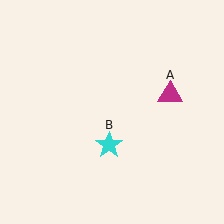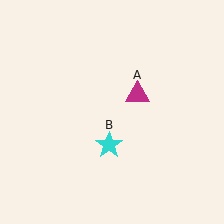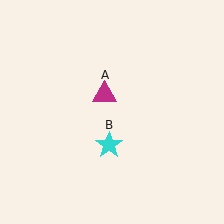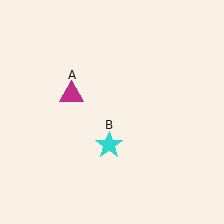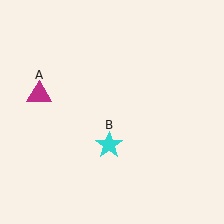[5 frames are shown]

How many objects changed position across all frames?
1 object changed position: magenta triangle (object A).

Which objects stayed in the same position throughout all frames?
Cyan star (object B) remained stationary.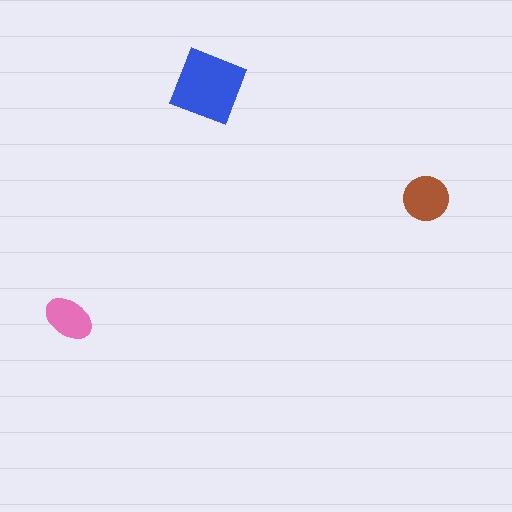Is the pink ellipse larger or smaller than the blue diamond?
Smaller.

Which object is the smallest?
The pink ellipse.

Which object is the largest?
The blue diamond.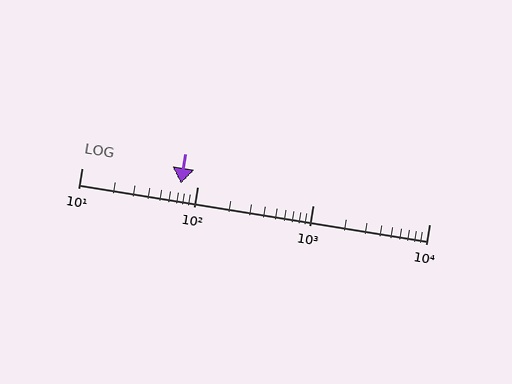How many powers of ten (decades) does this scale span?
The scale spans 3 decades, from 10 to 10000.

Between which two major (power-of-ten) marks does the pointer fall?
The pointer is between 10 and 100.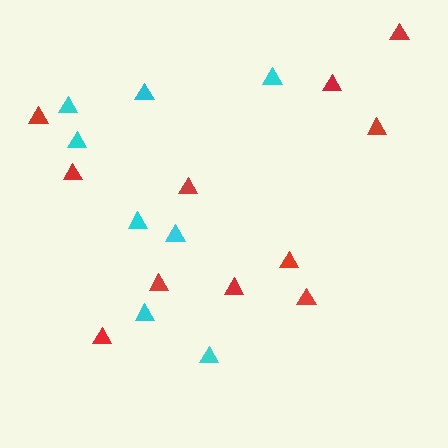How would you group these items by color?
There are 2 groups: one group of red triangles (11) and one group of cyan triangles (8).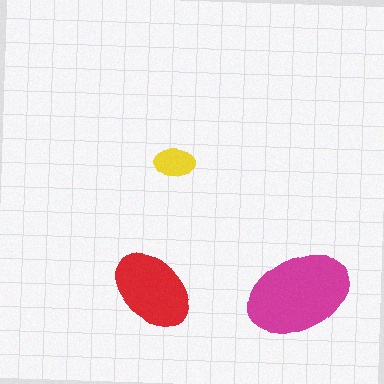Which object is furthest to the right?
The magenta ellipse is rightmost.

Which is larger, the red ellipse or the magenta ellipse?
The magenta one.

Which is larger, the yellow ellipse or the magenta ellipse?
The magenta one.